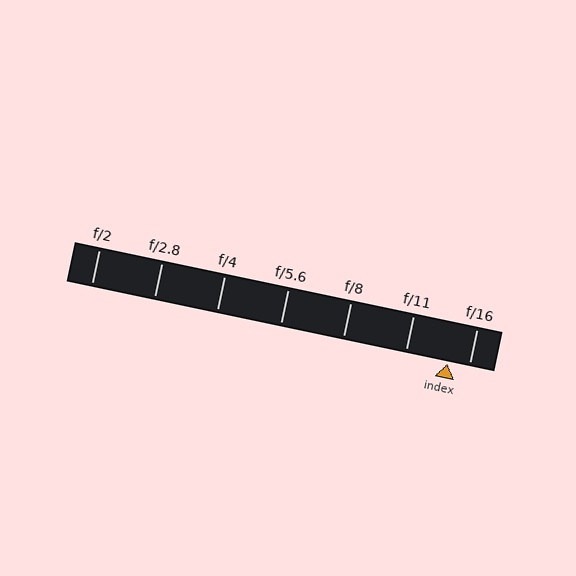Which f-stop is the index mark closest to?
The index mark is closest to f/16.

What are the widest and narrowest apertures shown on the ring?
The widest aperture shown is f/2 and the narrowest is f/16.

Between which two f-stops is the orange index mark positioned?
The index mark is between f/11 and f/16.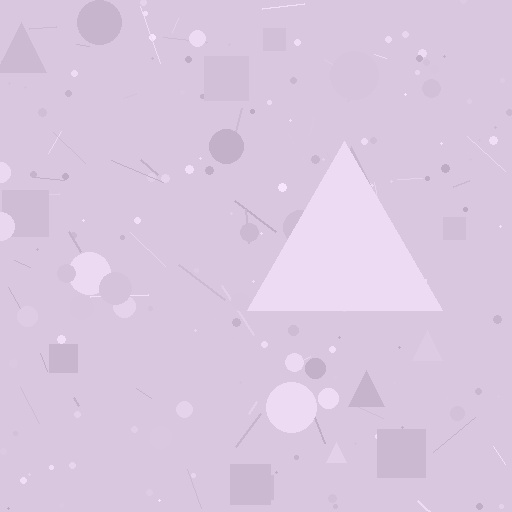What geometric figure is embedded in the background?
A triangle is embedded in the background.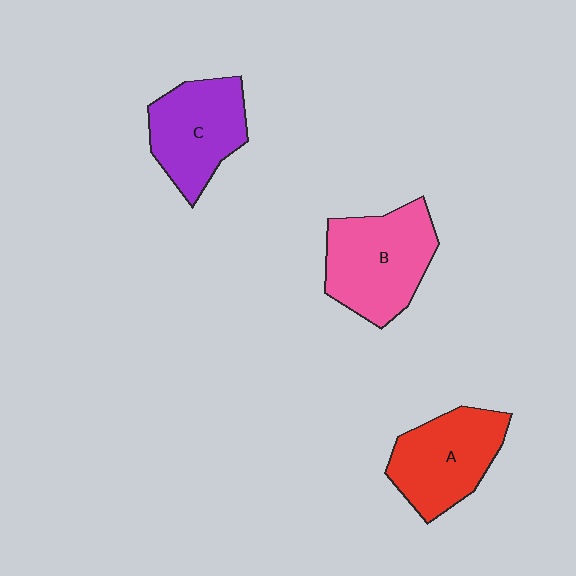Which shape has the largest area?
Shape B (pink).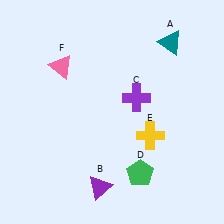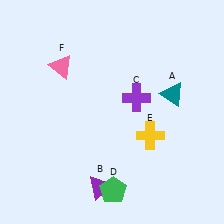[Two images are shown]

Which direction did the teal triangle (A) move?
The teal triangle (A) moved down.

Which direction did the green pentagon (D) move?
The green pentagon (D) moved left.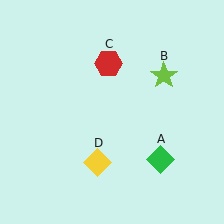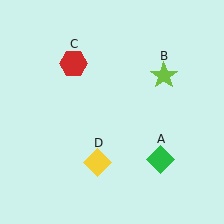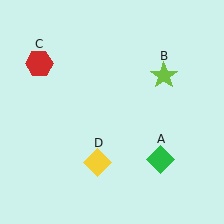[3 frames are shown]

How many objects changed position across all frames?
1 object changed position: red hexagon (object C).